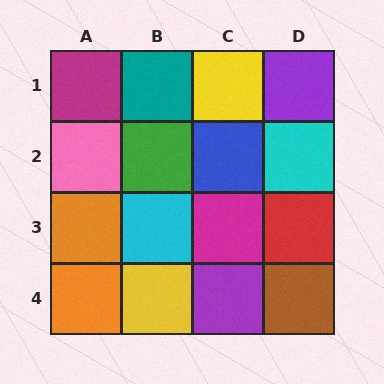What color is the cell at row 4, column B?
Yellow.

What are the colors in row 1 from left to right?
Magenta, teal, yellow, purple.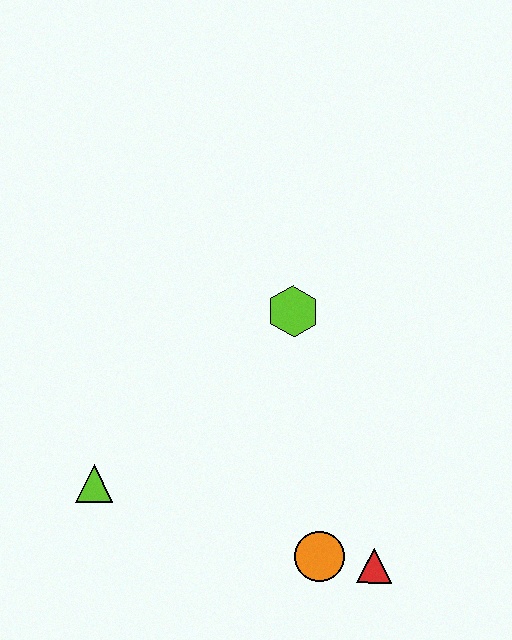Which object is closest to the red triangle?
The orange circle is closest to the red triangle.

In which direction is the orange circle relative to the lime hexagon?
The orange circle is below the lime hexagon.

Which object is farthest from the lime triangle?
The red triangle is farthest from the lime triangle.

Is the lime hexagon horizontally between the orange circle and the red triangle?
No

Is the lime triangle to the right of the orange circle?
No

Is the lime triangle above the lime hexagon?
No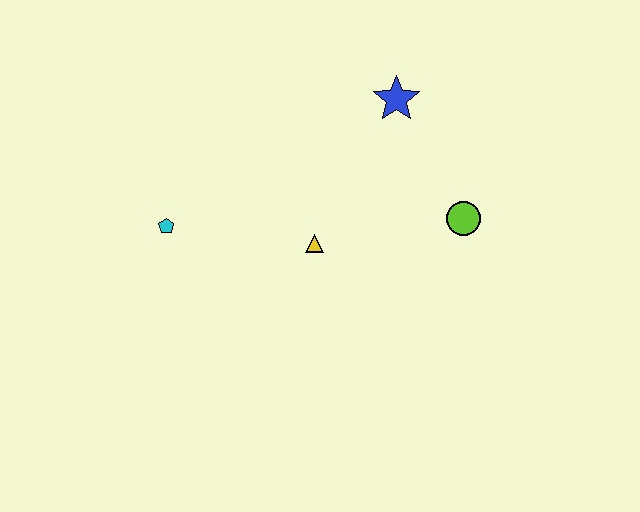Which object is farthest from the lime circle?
The cyan pentagon is farthest from the lime circle.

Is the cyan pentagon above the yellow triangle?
Yes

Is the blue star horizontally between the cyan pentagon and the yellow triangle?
No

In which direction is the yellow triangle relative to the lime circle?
The yellow triangle is to the left of the lime circle.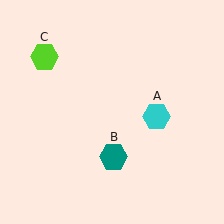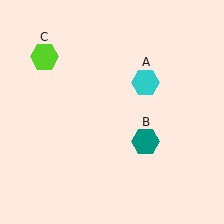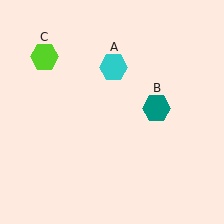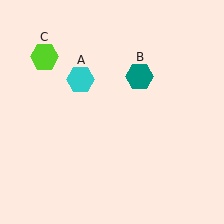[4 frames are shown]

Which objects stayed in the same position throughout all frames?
Lime hexagon (object C) remained stationary.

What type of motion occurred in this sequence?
The cyan hexagon (object A), teal hexagon (object B) rotated counterclockwise around the center of the scene.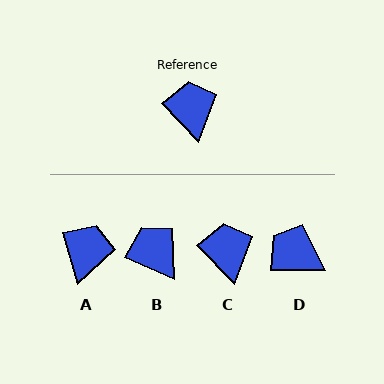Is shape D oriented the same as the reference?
No, it is off by about 46 degrees.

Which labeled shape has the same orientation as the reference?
C.